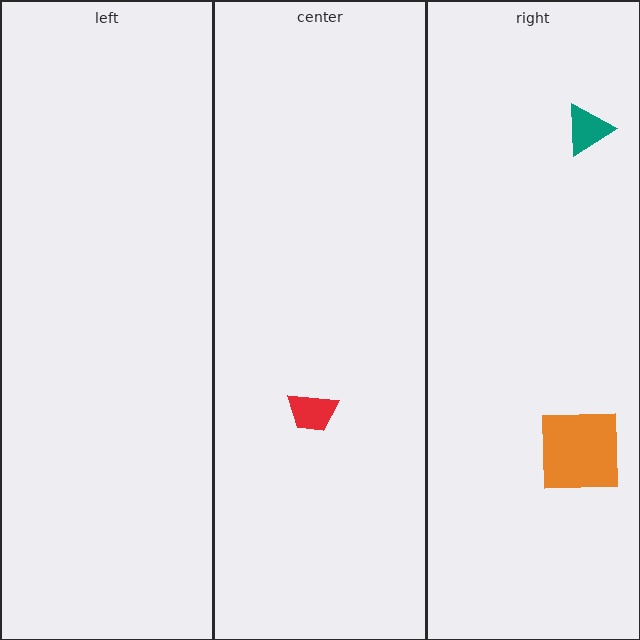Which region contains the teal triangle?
The right region.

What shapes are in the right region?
The orange square, the teal triangle.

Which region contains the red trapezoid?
The center region.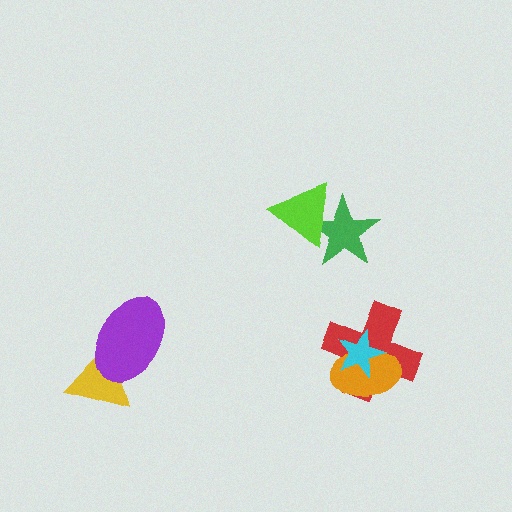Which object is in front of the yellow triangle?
The purple ellipse is in front of the yellow triangle.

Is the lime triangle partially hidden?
No, no other shape covers it.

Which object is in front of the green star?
The lime triangle is in front of the green star.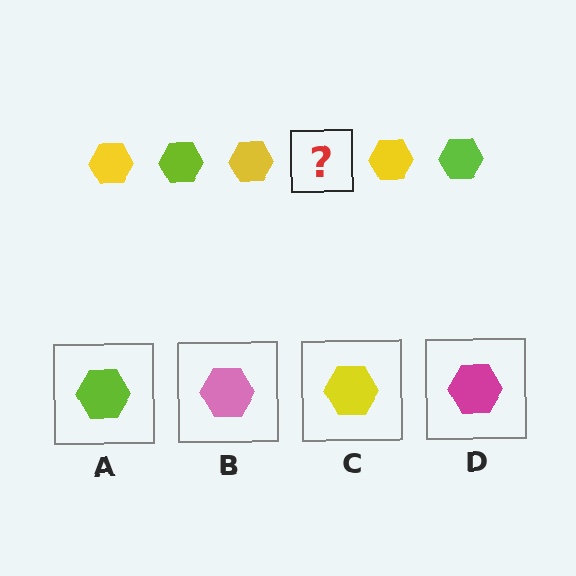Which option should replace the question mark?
Option A.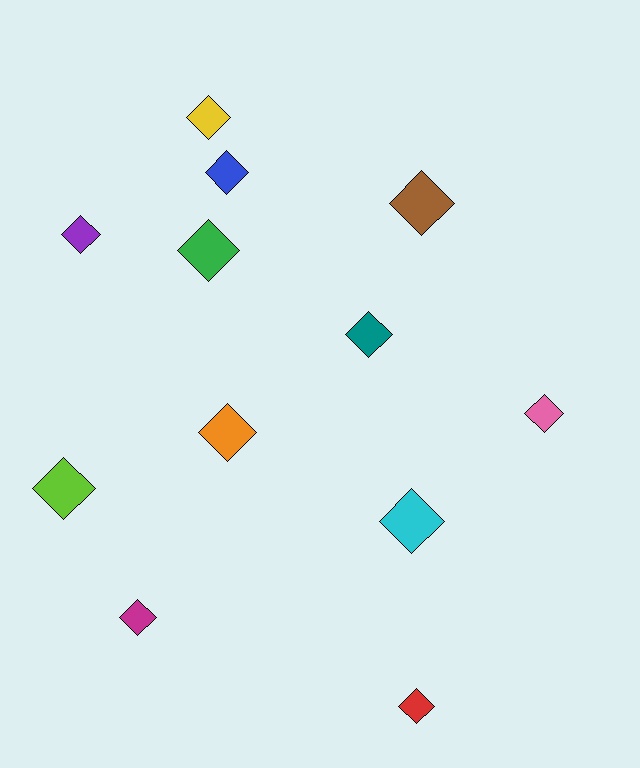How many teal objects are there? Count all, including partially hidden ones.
There is 1 teal object.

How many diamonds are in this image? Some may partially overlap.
There are 12 diamonds.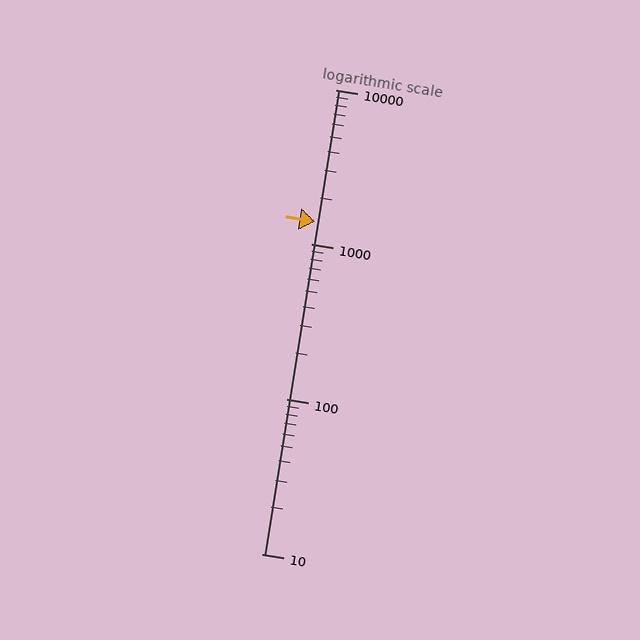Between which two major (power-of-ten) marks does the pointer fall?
The pointer is between 1000 and 10000.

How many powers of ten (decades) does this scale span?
The scale spans 3 decades, from 10 to 10000.